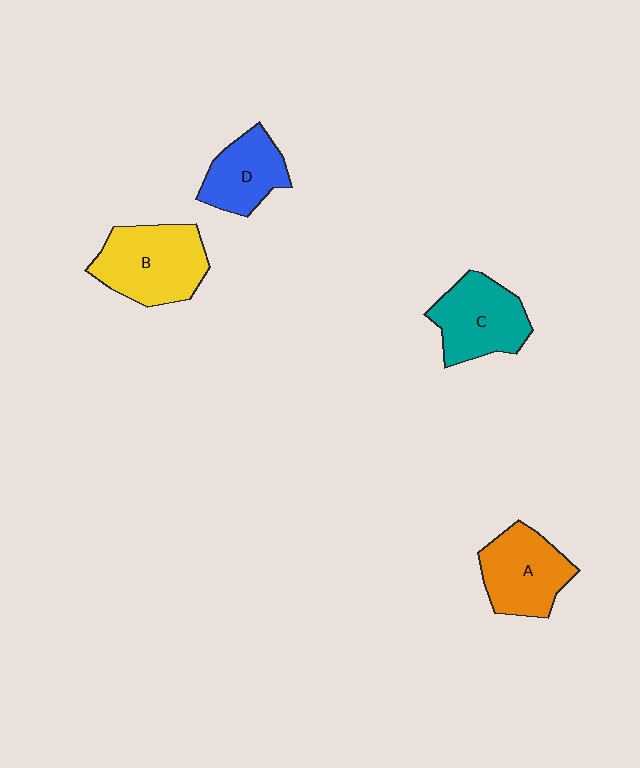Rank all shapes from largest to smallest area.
From largest to smallest: B (yellow), C (teal), A (orange), D (blue).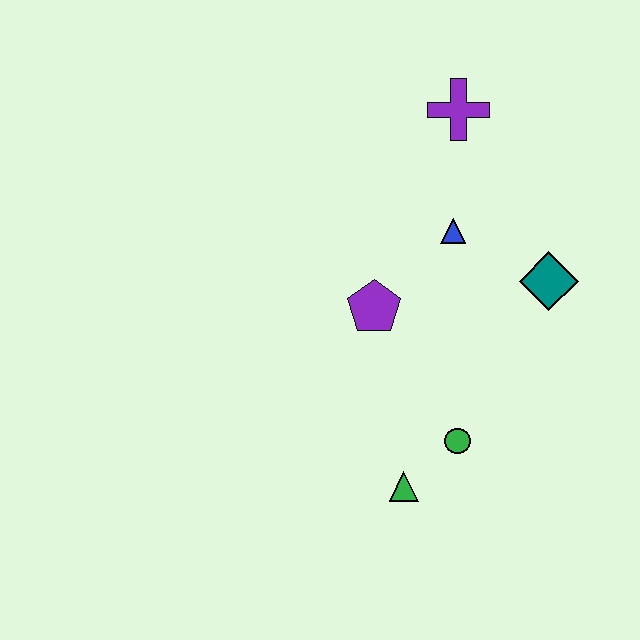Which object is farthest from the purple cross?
The green triangle is farthest from the purple cross.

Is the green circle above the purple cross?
No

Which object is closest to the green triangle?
The green circle is closest to the green triangle.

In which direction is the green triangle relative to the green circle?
The green triangle is to the left of the green circle.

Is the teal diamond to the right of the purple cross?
Yes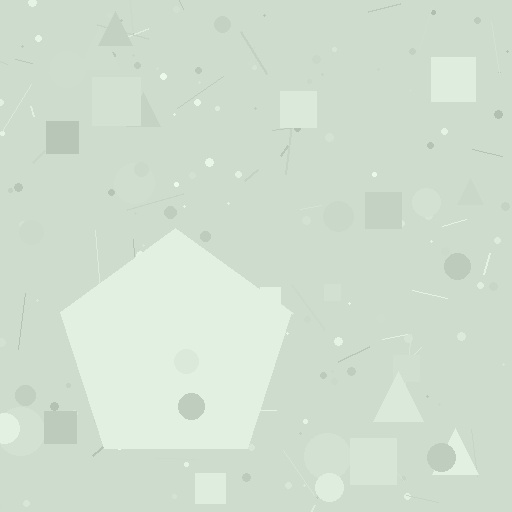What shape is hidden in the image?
A pentagon is hidden in the image.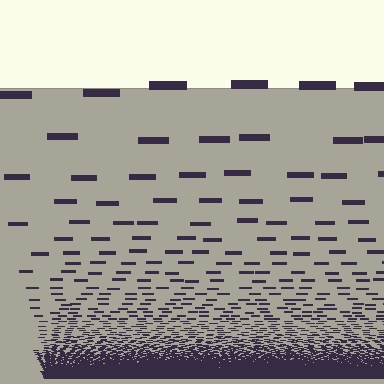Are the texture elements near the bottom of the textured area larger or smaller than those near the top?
Smaller. The gradient is inverted — elements near the bottom are smaller and denser.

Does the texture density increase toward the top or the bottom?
Density increases toward the bottom.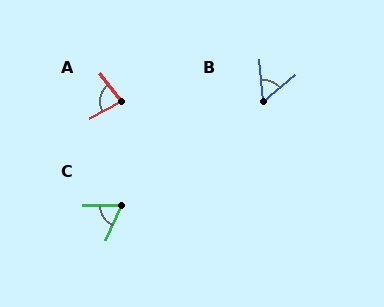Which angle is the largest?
A, at approximately 81 degrees.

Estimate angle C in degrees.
Approximately 67 degrees.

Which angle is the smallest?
B, at approximately 55 degrees.